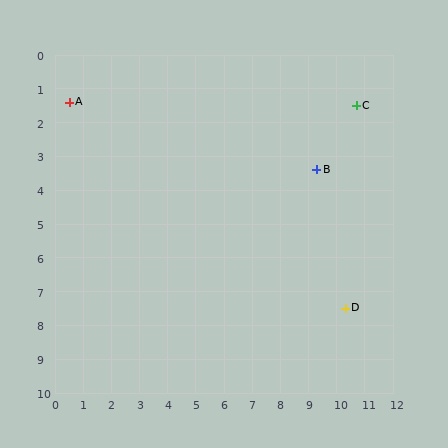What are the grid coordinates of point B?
Point B is at approximately (9.3, 3.4).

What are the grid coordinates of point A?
Point A is at approximately (0.5, 1.4).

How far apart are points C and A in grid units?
Points C and A are about 10.2 grid units apart.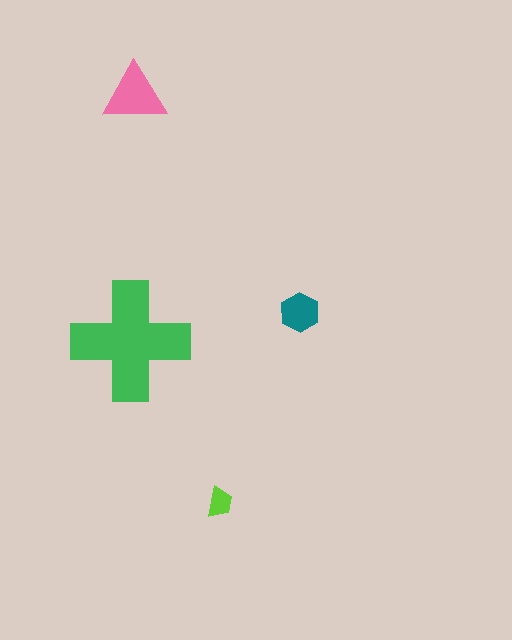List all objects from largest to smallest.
The green cross, the pink triangle, the teal hexagon, the lime trapezoid.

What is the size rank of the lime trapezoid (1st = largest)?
4th.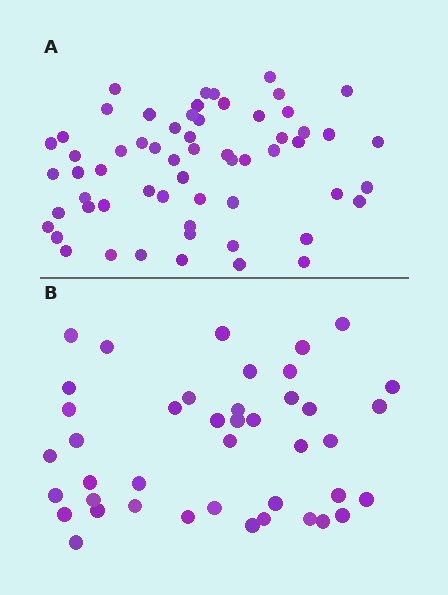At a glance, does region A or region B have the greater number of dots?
Region A (the top region) has more dots.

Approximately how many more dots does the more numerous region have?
Region A has approximately 20 more dots than region B.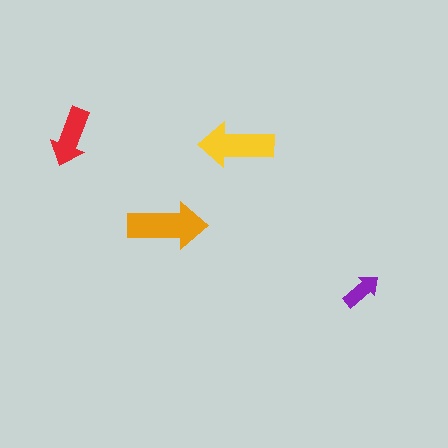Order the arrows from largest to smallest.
the orange one, the yellow one, the red one, the purple one.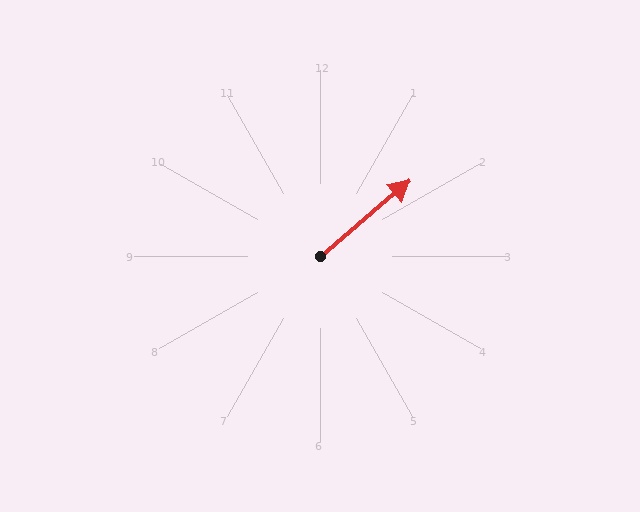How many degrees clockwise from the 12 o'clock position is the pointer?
Approximately 50 degrees.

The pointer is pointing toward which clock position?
Roughly 2 o'clock.